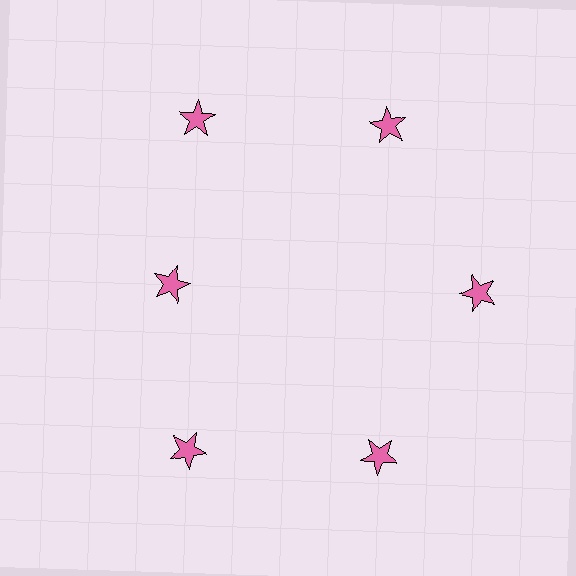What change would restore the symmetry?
The symmetry would be restored by moving it outward, back onto the ring so that all 6 stars sit at equal angles and equal distance from the center.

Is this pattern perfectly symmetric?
No. The 6 pink stars are arranged in a ring, but one element near the 9 o'clock position is pulled inward toward the center, breaking the 6-fold rotational symmetry.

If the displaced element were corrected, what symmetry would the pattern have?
It would have 6-fold rotational symmetry — the pattern would map onto itself every 60 degrees.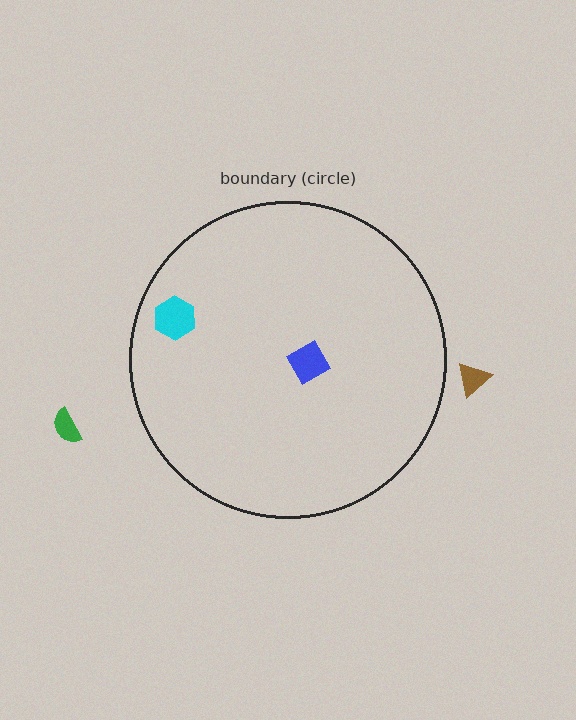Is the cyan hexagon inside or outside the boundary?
Inside.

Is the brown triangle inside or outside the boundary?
Outside.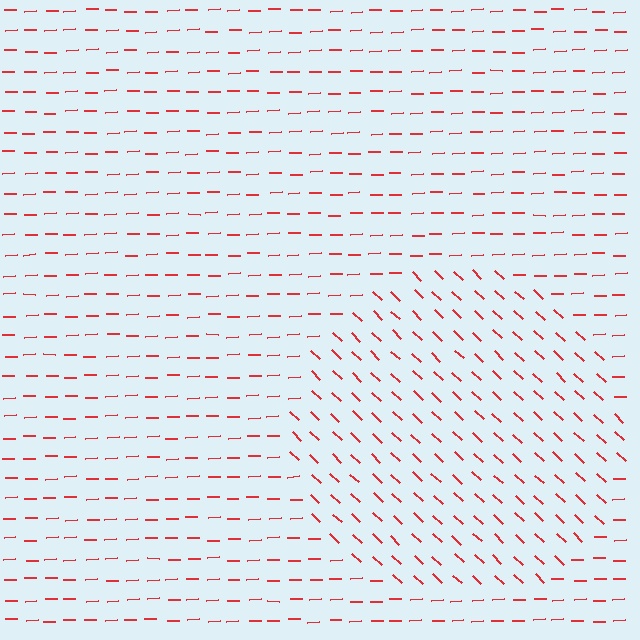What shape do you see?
I see a circle.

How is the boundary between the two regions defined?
The boundary is defined purely by a change in line orientation (approximately 45 degrees difference). All lines are the same color and thickness.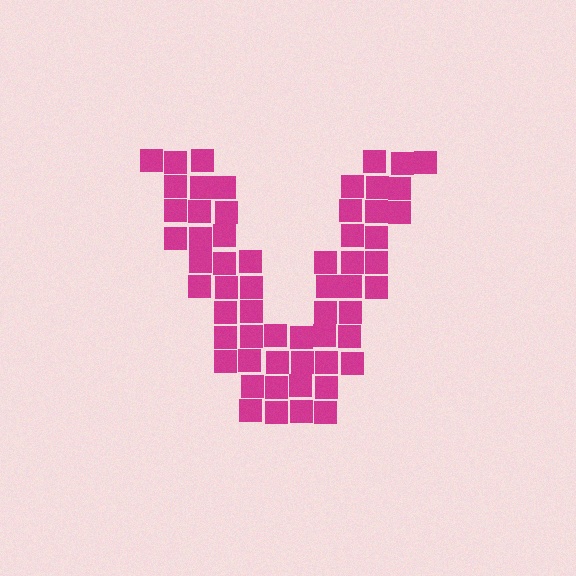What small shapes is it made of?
It is made of small squares.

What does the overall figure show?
The overall figure shows the letter V.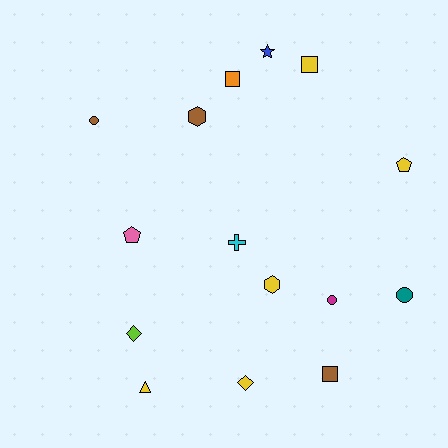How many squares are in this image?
There are 3 squares.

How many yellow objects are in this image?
There are 5 yellow objects.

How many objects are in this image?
There are 15 objects.